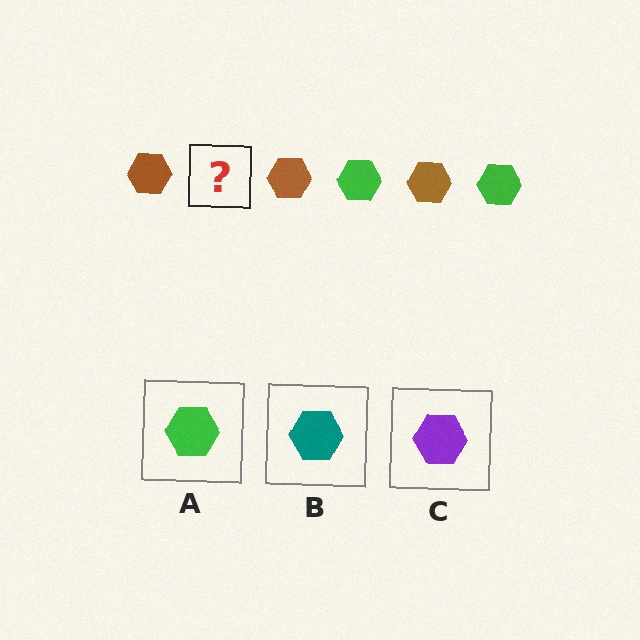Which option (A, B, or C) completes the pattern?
A.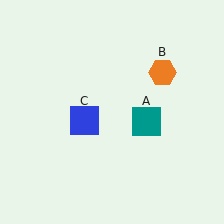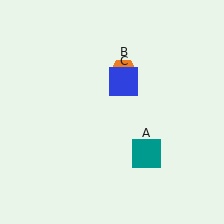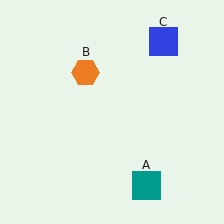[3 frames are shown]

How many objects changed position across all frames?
3 objects changed position: teal square (object A), orange hexagon (object B), blue square (object C).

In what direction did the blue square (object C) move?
The blue square (object C) moved up and to the right.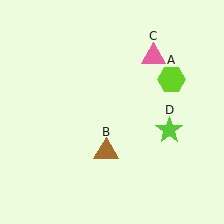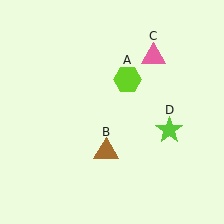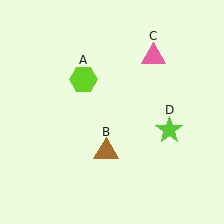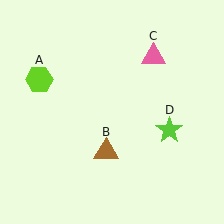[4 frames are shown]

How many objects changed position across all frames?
1 object changed position: lime hexagon (object A).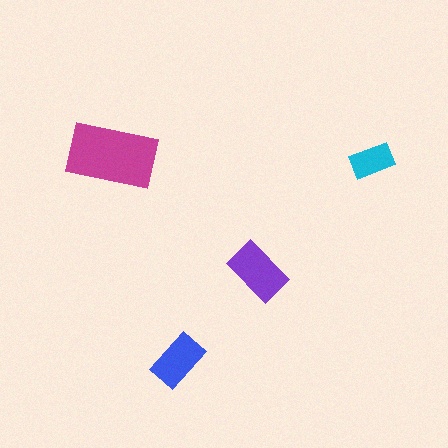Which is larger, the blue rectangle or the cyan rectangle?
The blue one.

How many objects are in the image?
There are 4 objects in the image.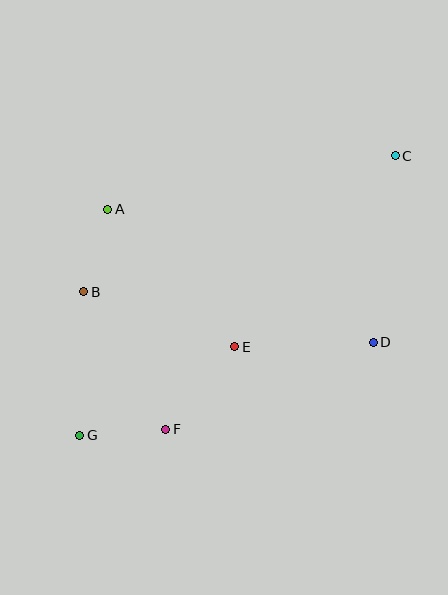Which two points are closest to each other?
Points A and B are closest to each other.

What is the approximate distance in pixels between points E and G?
The distance between E and G is approximately 178 pixels.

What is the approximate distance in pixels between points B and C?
The distance between B and C is approximately 340 pixels.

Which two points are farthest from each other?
Points C and G are farthest from each other.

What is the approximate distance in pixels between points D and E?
The distance between D and E is approximately 139 pixels.